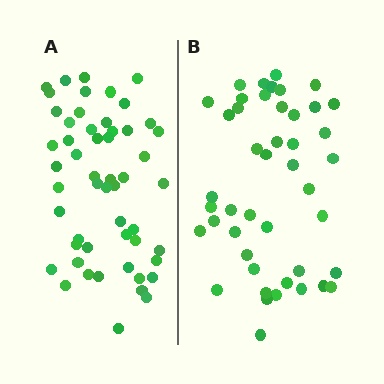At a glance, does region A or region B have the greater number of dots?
Region A (the left region) has more dots.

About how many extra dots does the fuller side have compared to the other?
Region A has roughly 8 or so more dots than region B.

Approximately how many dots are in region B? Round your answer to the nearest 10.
About 40 dots. (The exact count is 45, which rounds to 40.)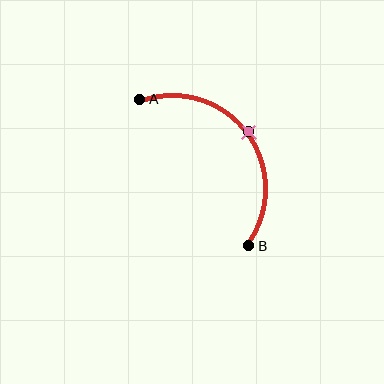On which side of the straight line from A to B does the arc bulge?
The arc bulges above and to the right of the straight line connecting A and B.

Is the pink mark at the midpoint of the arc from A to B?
Yes. The pink mark lies on the arc at equal arc-length from both A and B — it is the arc midpoint.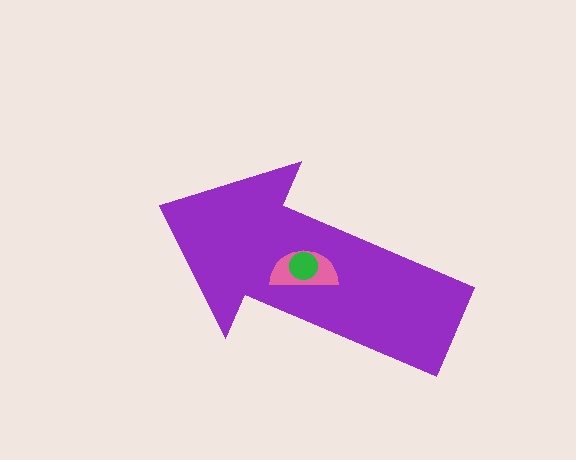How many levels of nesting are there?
3.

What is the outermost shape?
The purple arrow.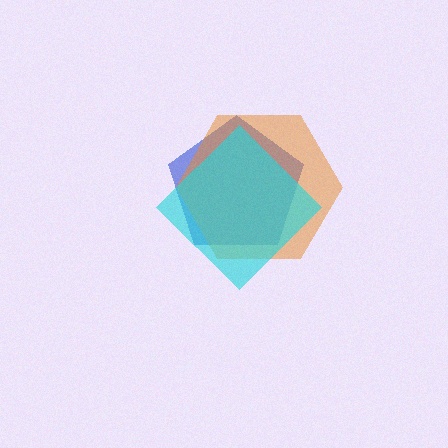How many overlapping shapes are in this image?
There are 3 overlapping shapes in the image.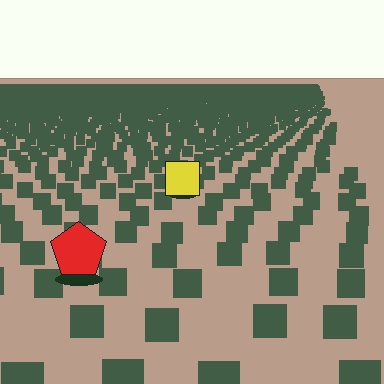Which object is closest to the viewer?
The red pentagon is closest. The texture marks near it are larger and more spread out.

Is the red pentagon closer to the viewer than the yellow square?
Yes. The red pentagon is closer — you can tell from the texture gradient: the ground texture is coarser near it.